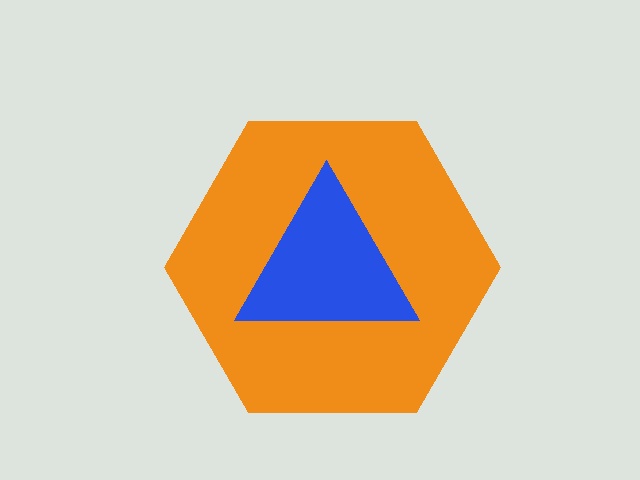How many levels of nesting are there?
2.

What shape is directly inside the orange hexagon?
The blue triangle.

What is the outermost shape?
The orange hexagon.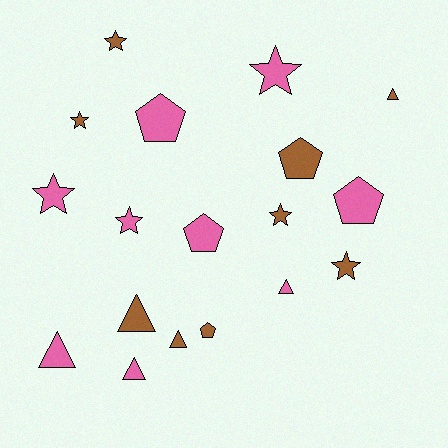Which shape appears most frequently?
Star, with 7 objects.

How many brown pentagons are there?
There are 2 brown pentagons.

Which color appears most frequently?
Pink, with 9 objects.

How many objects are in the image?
There are 18 objects.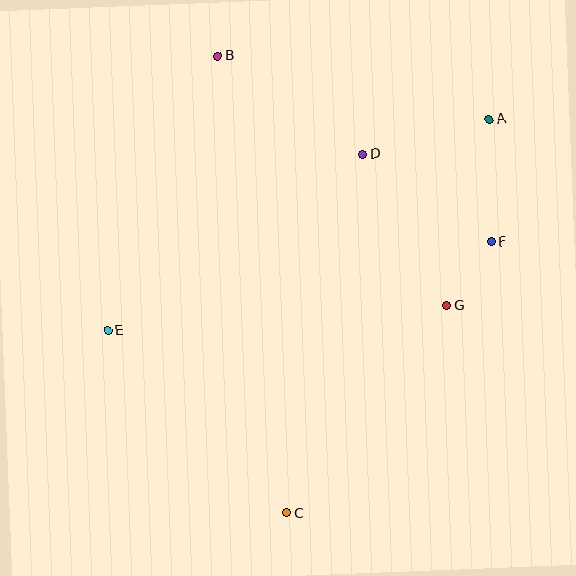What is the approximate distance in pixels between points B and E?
The distance between B and E is approximately 296 pixels.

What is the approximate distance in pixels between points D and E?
The distance between D and E is approximately 310 pixels.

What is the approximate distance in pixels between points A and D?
The distance between A and D is approximately 132 pixels.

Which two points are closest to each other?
Points F and G are closest to each other.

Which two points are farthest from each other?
Points B and C are farthest from each other.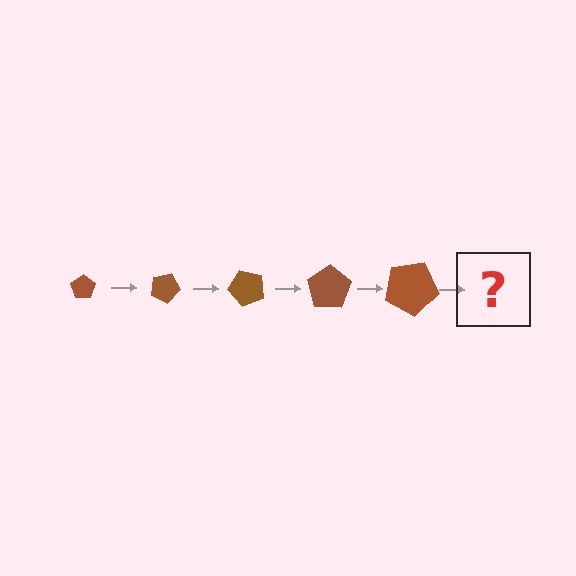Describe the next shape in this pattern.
It should be a pentagon, larger than the previous one and rotated 125 degrees from the start.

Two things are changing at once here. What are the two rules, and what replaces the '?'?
The two rules are that the pentagon grows larger each step and it rotates 25 degrees each step. The '?' should be a pentagon, larger than the previous one and rotated 125 degrees from the start.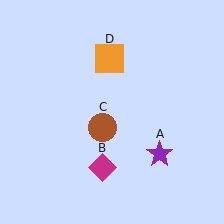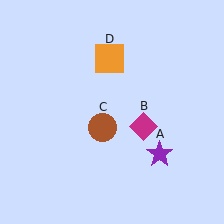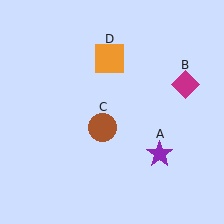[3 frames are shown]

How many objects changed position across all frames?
1 object changed position: magenta diamond (object B).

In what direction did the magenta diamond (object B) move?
The magenta diamond (object B) moved up and to the right.